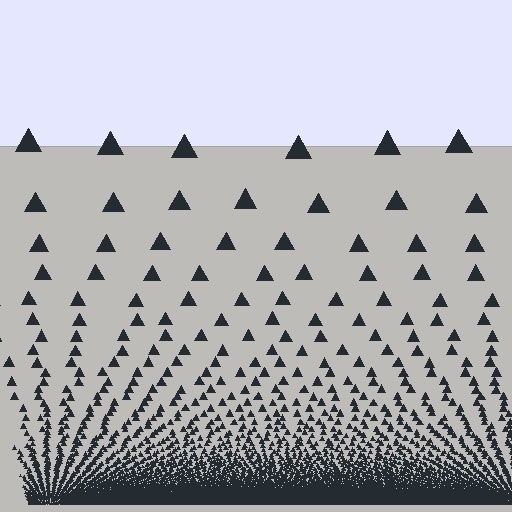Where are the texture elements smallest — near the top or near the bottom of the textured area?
Near the bottom.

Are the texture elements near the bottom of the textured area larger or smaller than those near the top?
Smaller. The gradient is inverted — elements near the bottom are smaller and denser.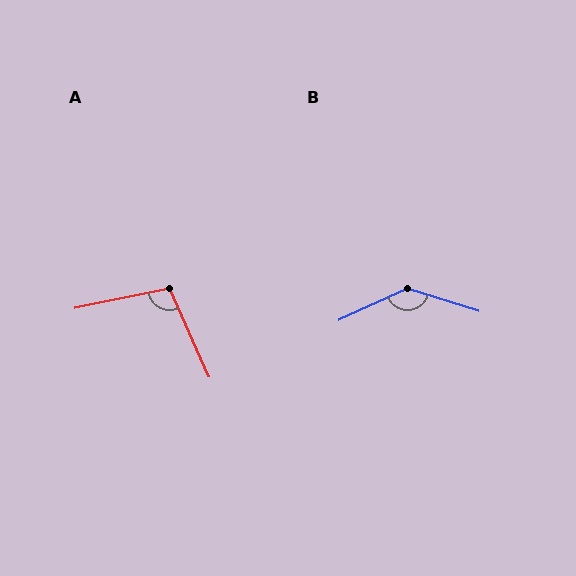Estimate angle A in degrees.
Approximately 102 degrees.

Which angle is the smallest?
A, at approximately 102 degrees.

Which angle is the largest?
B, at approximately 138 degrees.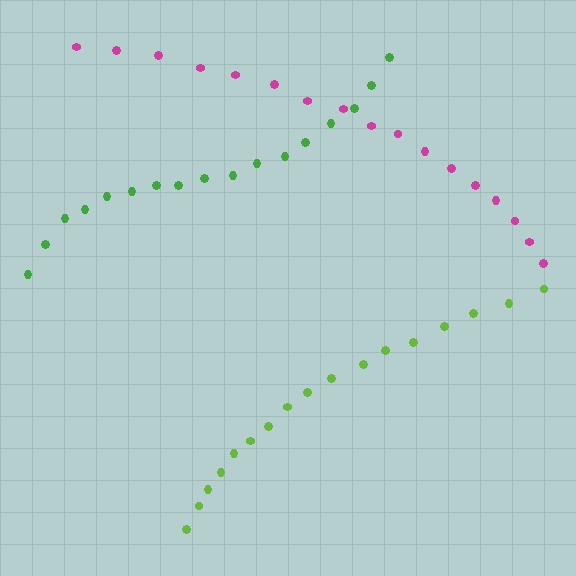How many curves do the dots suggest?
There are 3 distinct paths.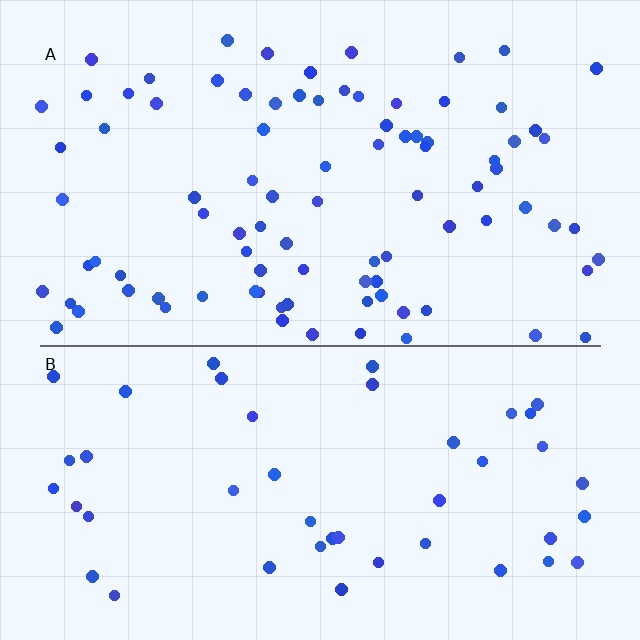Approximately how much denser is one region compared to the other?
Approximately 2.0× — region A over region B.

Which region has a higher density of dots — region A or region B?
A (the top).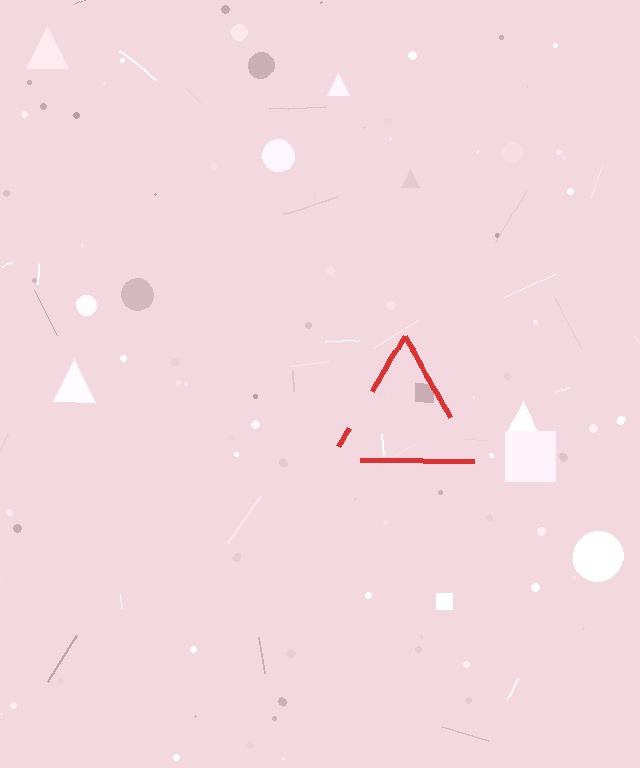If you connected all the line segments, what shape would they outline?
They would outline a triangle.